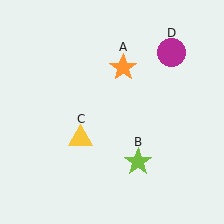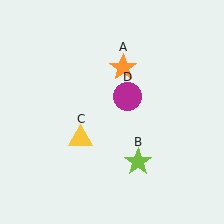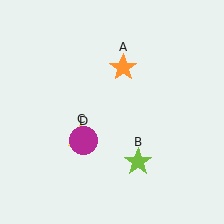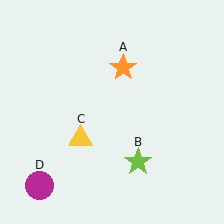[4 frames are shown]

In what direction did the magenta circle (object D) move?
The magenta circle (object D) moved down and to the left.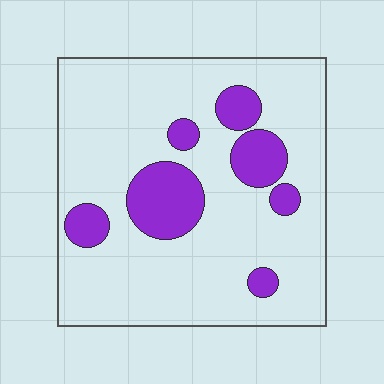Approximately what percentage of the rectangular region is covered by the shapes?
Approximately 20%.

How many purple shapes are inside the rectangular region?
7.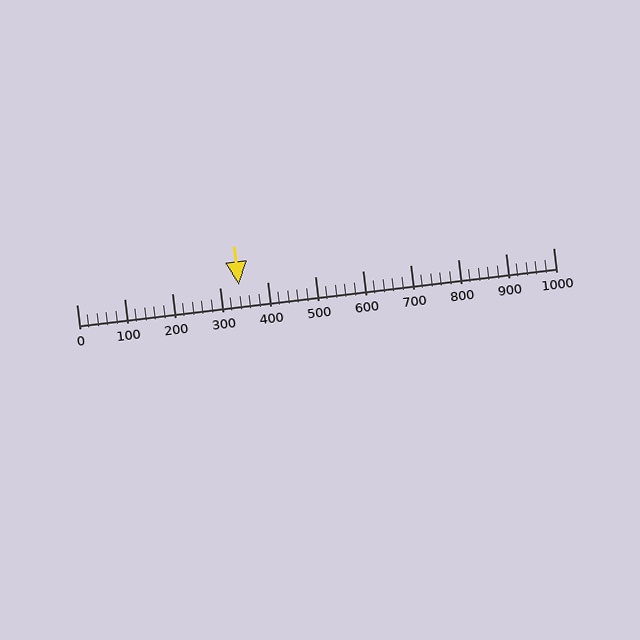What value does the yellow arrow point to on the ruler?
The yellow arrow points to approximately 340.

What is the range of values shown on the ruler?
The ruler shows values from 0 to 1000.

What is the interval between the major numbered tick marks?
The major tick marks are spaced 100 units apart.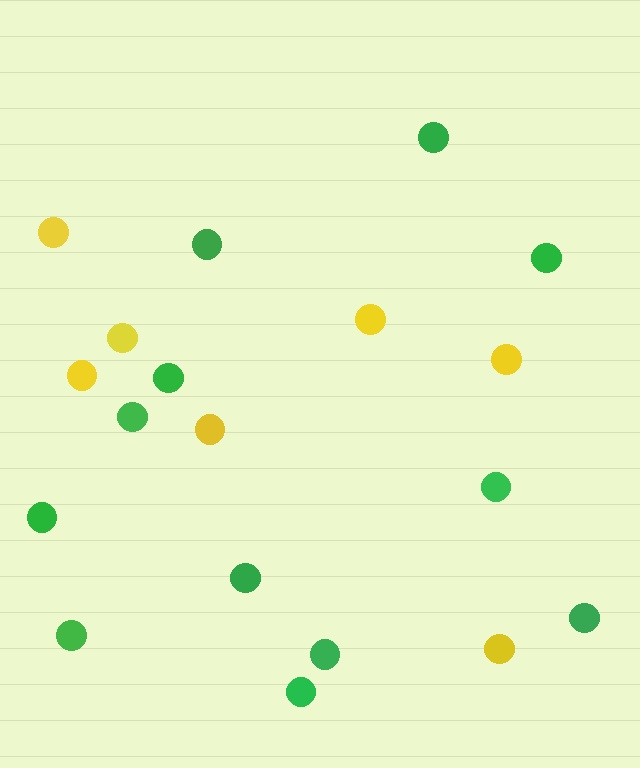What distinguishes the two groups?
There are 2 groups: one group of green circles (12) and one group of yellow circles (7).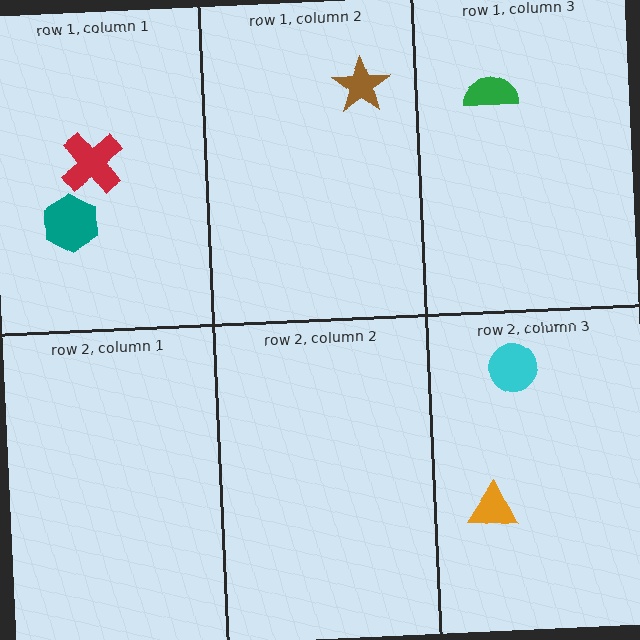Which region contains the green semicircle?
The row 1, column 3 region.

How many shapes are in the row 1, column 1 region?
2.